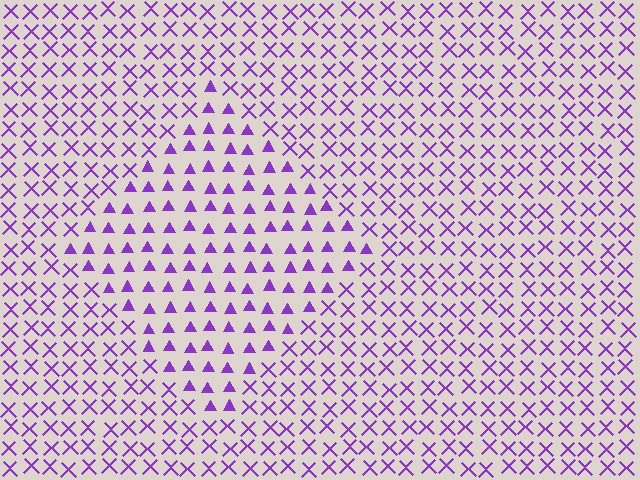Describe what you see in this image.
The image is filled with small purple elements arranged in a uniform grid. A diamond-shaped region contains triangles, while the surrounding area contains X marks. The boundary is defined purely by the change in element shape.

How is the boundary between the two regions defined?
The boundary is defined by a change in element shape: triangles inside vs. X marks outside. All elements share the same color and spacing.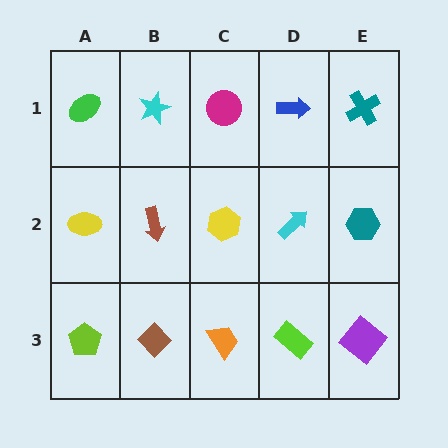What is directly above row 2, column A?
A green ellipse.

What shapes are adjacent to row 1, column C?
A yellow hexagon (row 2, column C), a cyan star (row 1, column B), a blue arrow (row 1, column D).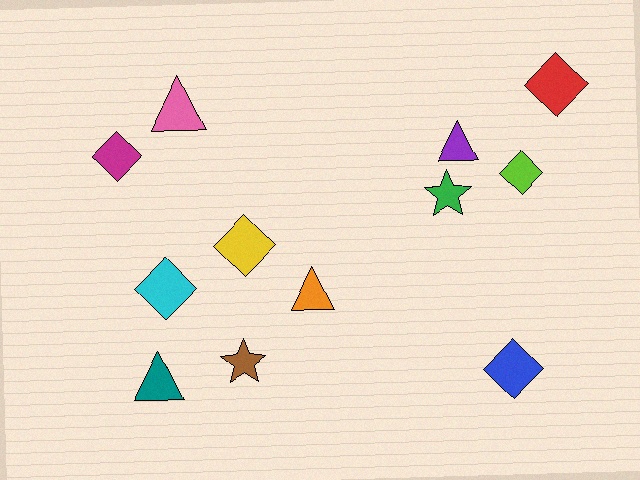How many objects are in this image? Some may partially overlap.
There are 12 objects.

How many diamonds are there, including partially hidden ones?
There are 6 diamonds.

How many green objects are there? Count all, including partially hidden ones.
There is 1 green object.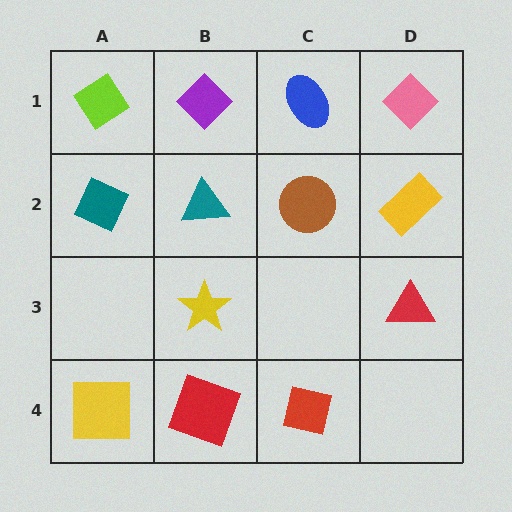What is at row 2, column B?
A teal triangle.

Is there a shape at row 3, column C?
No, that cell is empty.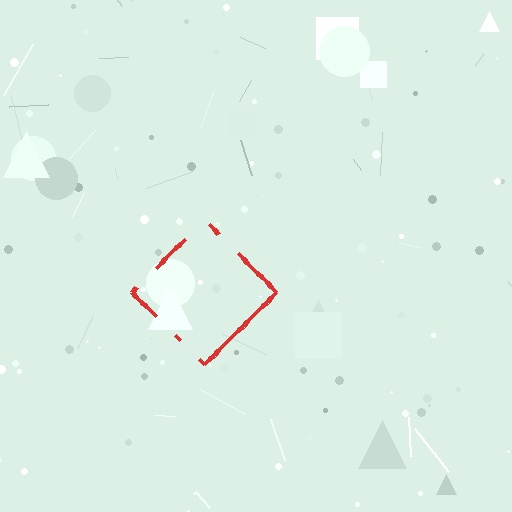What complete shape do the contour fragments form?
The contour fragments form a diamond.